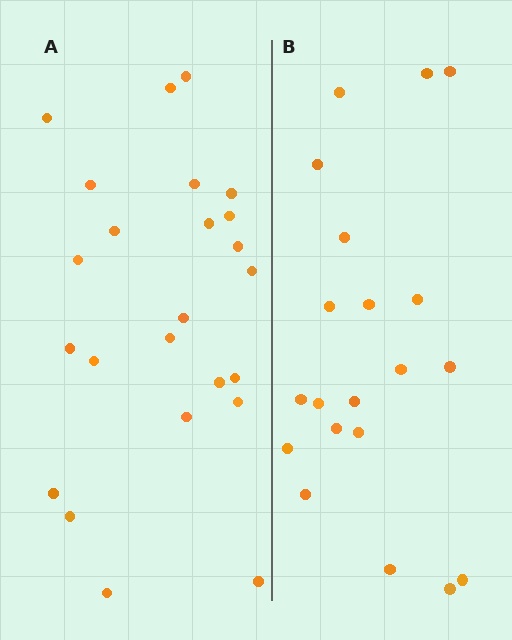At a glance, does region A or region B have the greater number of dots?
Region A (the left region) has more dots.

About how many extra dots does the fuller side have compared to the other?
Region A has about 4 more dots than region B.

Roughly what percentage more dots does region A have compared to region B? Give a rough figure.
About 20% more.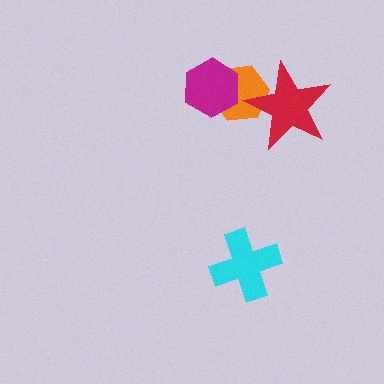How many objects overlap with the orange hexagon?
2 objects overlap with the orange hexagon.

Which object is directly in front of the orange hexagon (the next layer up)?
The magenta hexagon is directly in front of the orange hexagon.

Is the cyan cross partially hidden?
No, no other shape covers it.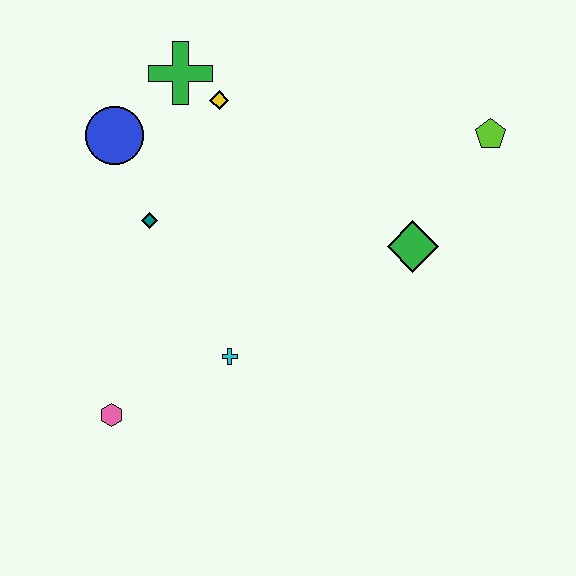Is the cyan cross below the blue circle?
Yes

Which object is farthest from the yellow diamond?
The pink hexagon is farthest from the yellow diamond.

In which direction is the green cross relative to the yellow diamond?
The green cross is to the left of the yellow diamond.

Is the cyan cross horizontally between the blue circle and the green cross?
No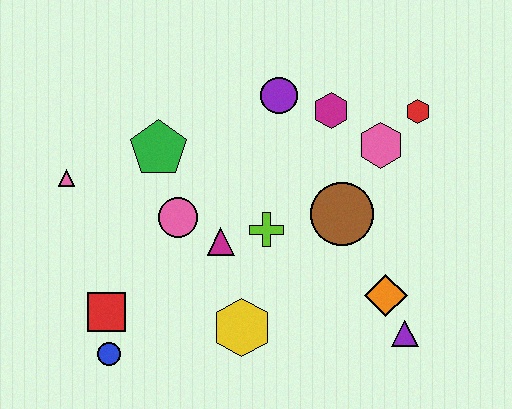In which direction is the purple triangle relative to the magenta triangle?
The purple triangle is to the right of the magenta triangle.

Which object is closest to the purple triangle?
The orange diamond is closest to the purple triangle.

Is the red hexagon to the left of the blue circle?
No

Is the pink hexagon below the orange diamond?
No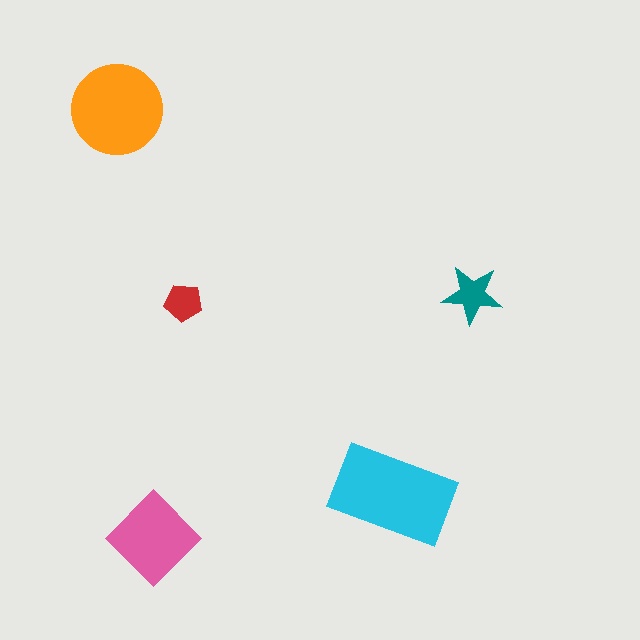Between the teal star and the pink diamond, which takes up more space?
The pink diamond.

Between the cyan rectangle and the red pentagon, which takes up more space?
The cyan rectangle.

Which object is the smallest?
The red pentagon.